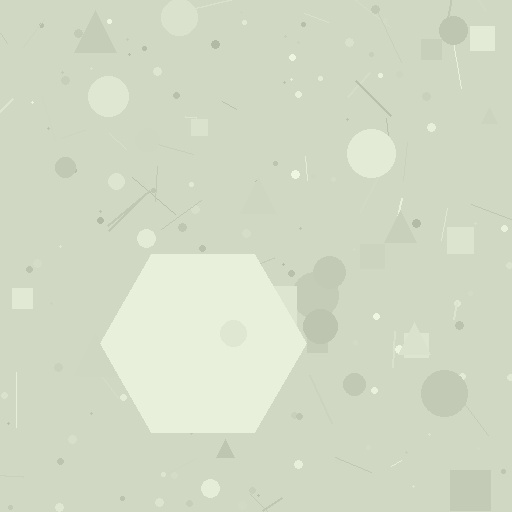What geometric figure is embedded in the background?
A hexagon is embedded in the background.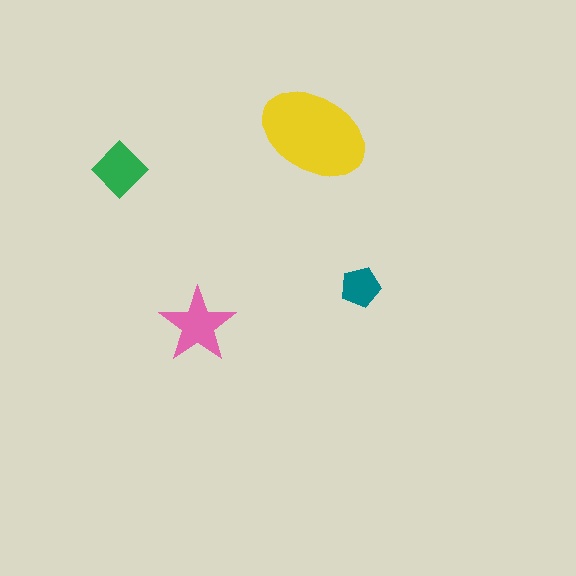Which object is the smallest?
The teal pentagon.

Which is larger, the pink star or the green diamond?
The pink star.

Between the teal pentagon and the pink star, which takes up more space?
The pink star.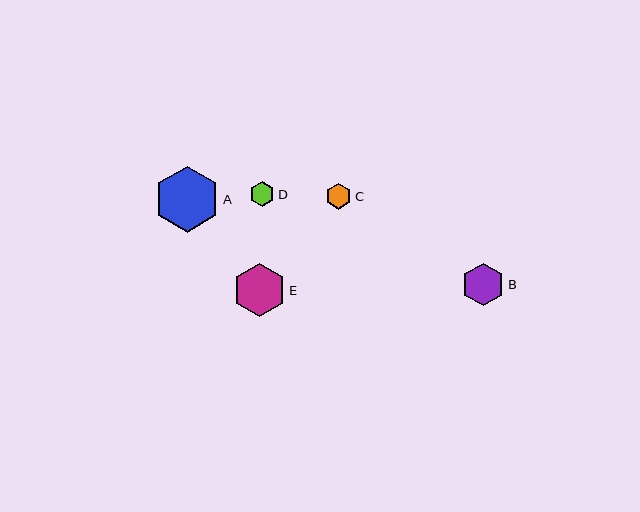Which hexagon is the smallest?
Hexagon D is the smallest with a size of approximately 25 pixels.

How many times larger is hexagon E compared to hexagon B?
Hexagon E is approximately 1.2 times the size of hexagon B.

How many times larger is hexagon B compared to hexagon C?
Hexagon B is approximately 1.7 times the size of hexagon C.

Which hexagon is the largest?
Hexagon A is the largest with a size of approximately 66 pixels.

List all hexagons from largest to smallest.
From largest to smallest: A, E, B, C, D.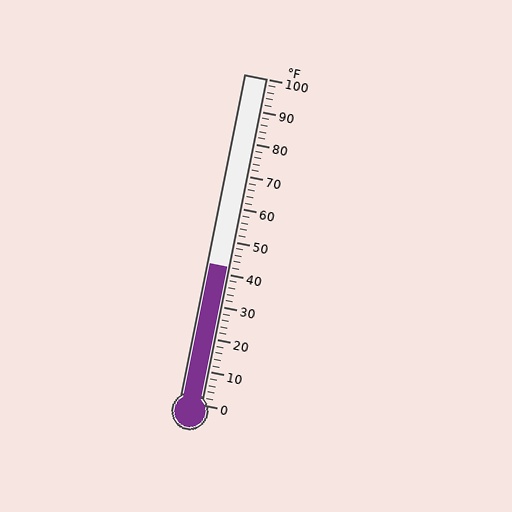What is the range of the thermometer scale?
The thermometer scale ranges from 0°F to 100°F.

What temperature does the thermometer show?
The thermometer shows approximately 42°F.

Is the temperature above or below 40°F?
The temperature is above 40°F.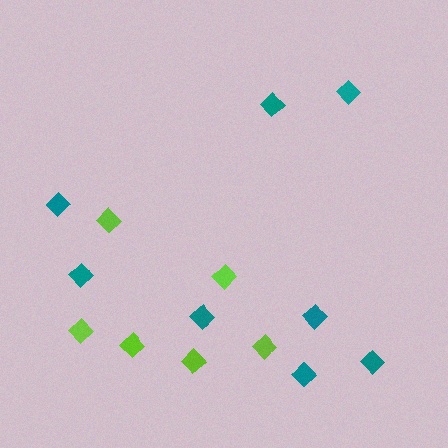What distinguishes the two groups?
There are 2 groups: one group of lime diamonds (6) and one group of teal diamonds (8).